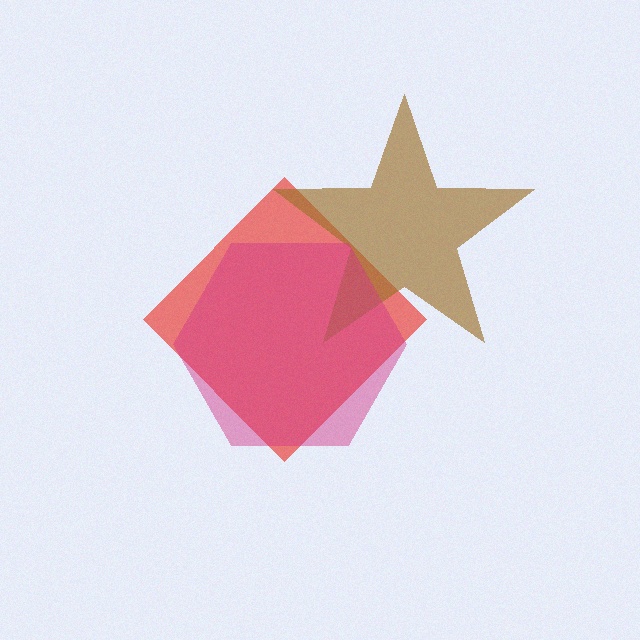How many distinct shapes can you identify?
There are 3 distinct shapes: a red diamond, a brown star, a magenta hexagon.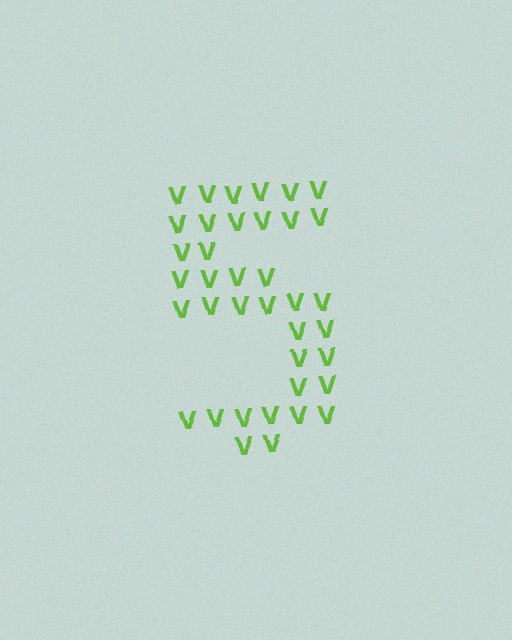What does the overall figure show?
The overall figure shows the digit 5.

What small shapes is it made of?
It is made of small letter V's.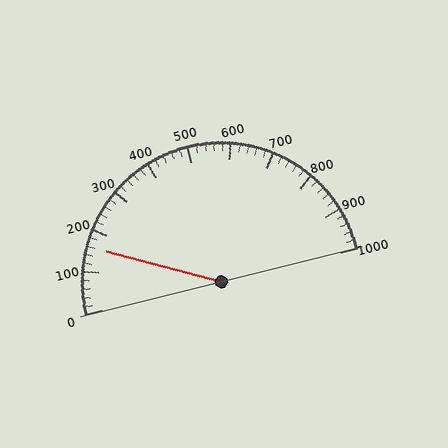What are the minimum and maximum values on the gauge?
The gauge ranges from 0 to 1000.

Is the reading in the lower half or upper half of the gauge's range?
The reading is in the lower half of the range (0 to 1000).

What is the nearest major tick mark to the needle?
The nearest major tick mark is 200.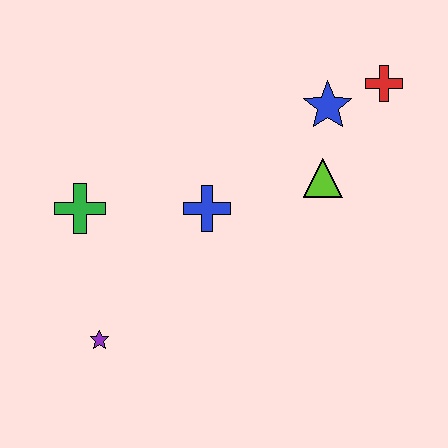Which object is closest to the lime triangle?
The blue star is closest to the lime triangle.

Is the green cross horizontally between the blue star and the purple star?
No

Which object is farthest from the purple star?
The red cross is farthest from the purple star.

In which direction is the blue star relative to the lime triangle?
The blue star is above the lime triangle.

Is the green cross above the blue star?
No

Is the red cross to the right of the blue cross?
Yes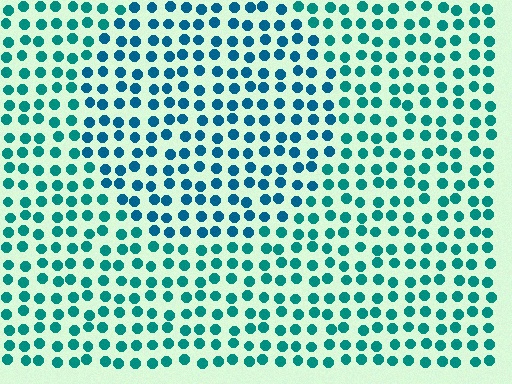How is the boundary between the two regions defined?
The boundary is defined purely by a slight shift in hue (about 24 degrees). Spacing, size, and orientation are identical on both sides.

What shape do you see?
I see a circle.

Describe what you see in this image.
The image is filled with small teal elements in a uniform arrangement. A circle-shaped region is visible where the elements are tinted to a slightly different hue, forming a subtle color boundary.